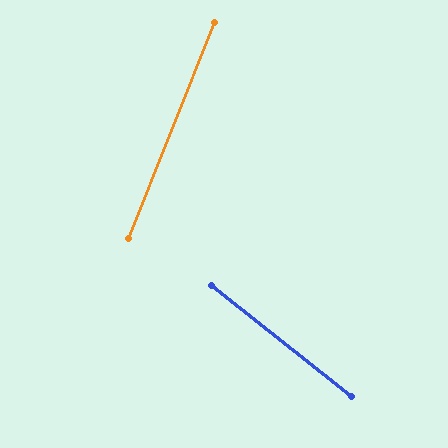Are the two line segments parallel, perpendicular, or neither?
Neither parallel nor perpendicular — they differ by about 73°.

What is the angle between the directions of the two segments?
Approximately 73 degrees.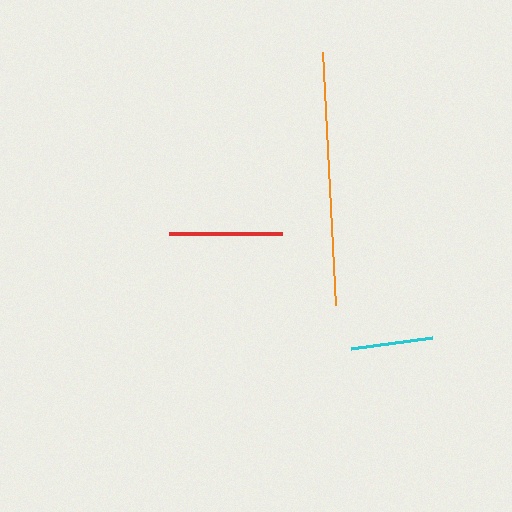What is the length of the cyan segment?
The cyan segment is approximately 82 pixels long.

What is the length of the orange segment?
The orange segment is approximately 252 pixels long.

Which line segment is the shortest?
The cyan line is the shortest at approximately 82 pixels.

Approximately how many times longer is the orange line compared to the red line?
The orange line is approximately 2.2 times the length of the red line.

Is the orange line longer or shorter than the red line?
The orange line is longer than the red line.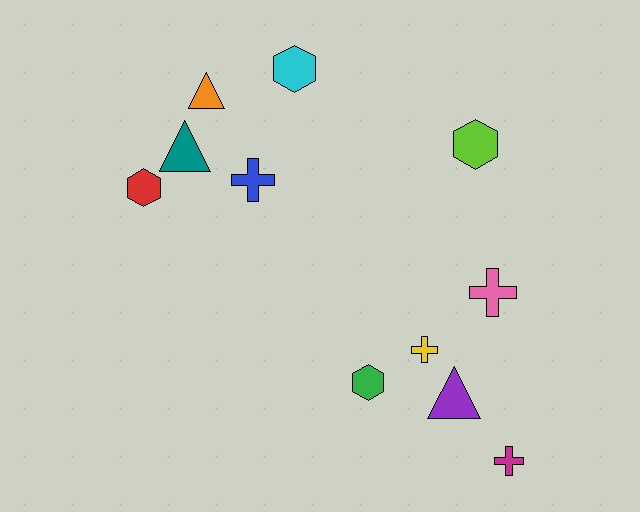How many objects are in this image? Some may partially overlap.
There are 11 objects.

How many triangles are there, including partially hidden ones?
There are 3 triangles.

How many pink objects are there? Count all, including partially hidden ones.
There is 1 pink object.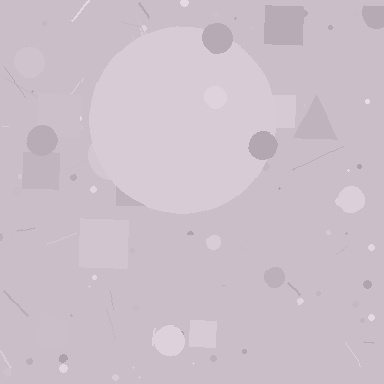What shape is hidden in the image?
A circle is hidden in the image.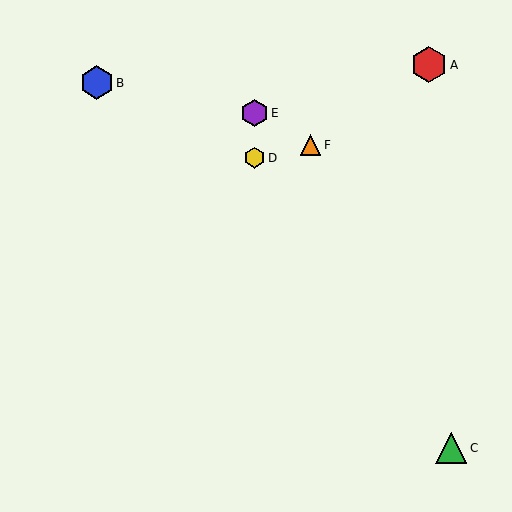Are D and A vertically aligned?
No, D is at x≈254 and A is at x≈429.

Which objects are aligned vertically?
Objects D, E are aligned vertically.